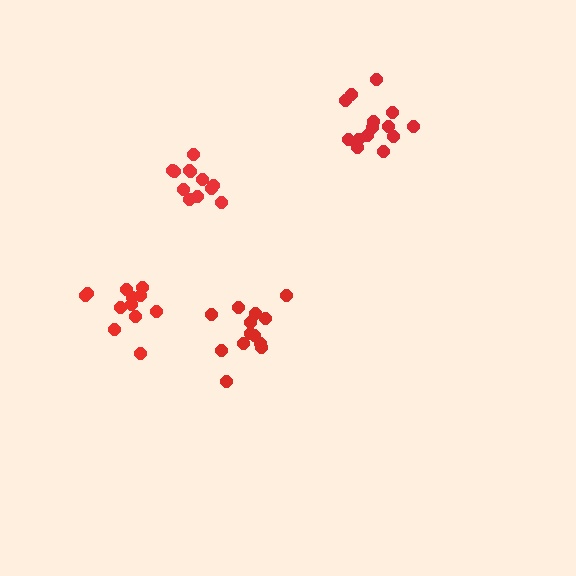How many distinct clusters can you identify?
There are 4 distinct clusters.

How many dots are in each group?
Group 1: 12 dots, Group 2: 14 dots, Group 3: 13 dots, Group 4: 12 dots (51 total).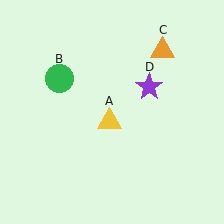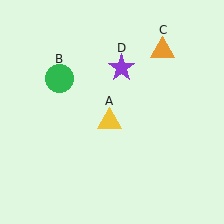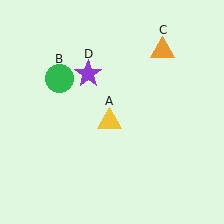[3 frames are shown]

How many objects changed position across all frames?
1 object changed position: purple star (object D).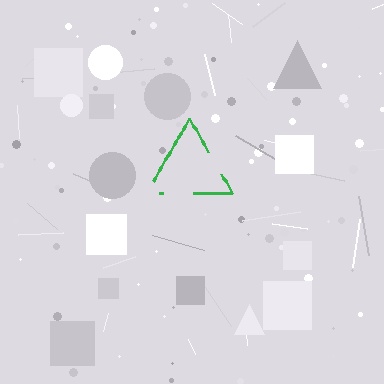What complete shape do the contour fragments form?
The contour fragments form a triangle.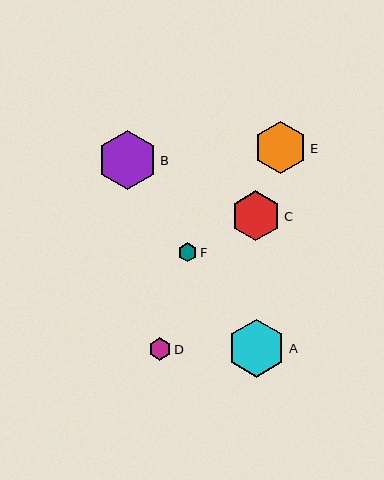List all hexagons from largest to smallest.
From largest to smallest: B, A, E, C, D, F.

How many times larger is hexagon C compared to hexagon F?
Hexagon C is approximately 2.6 times the size of hexagon F.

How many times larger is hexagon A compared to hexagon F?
Hexagon A is approximately 3.0 times the size of hexagon F.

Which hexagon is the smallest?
Hexagon F is the smallest with a size of approximately 19 pixels.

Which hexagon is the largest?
Hexagon B is the largest with a size of approximately 59 pixels.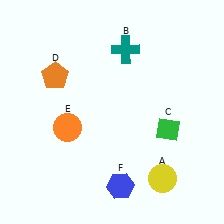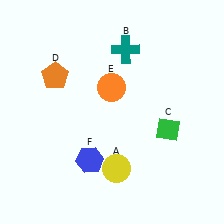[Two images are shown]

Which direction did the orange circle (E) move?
The orange circle (E) moved right.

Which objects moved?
The objects that moved are: the yellow circle (A), the orange circle (E), the blue hexagon (F).